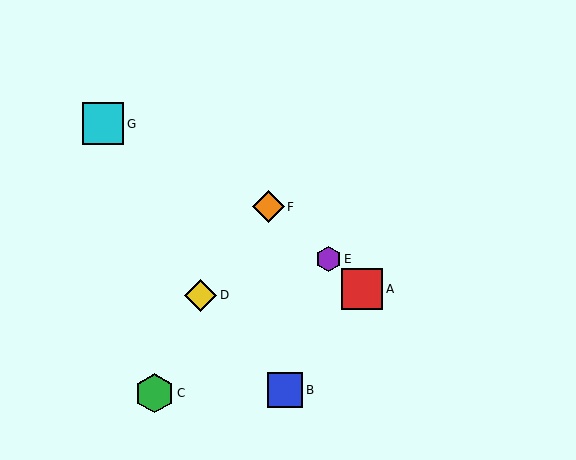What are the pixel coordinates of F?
Object F is at (268, 207).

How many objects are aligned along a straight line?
3 objects (A, E, F) are aligned along a straight line.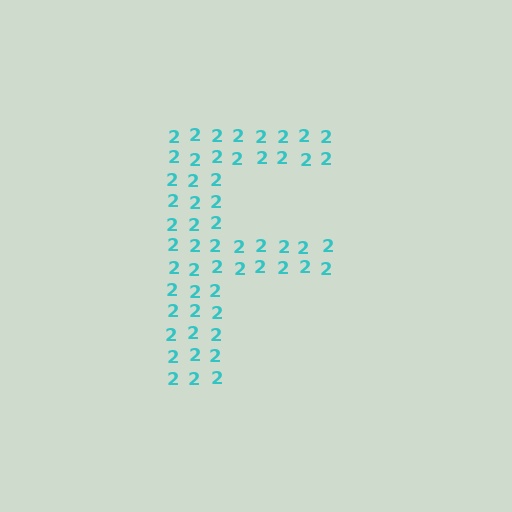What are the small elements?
The small elements are digit 2's.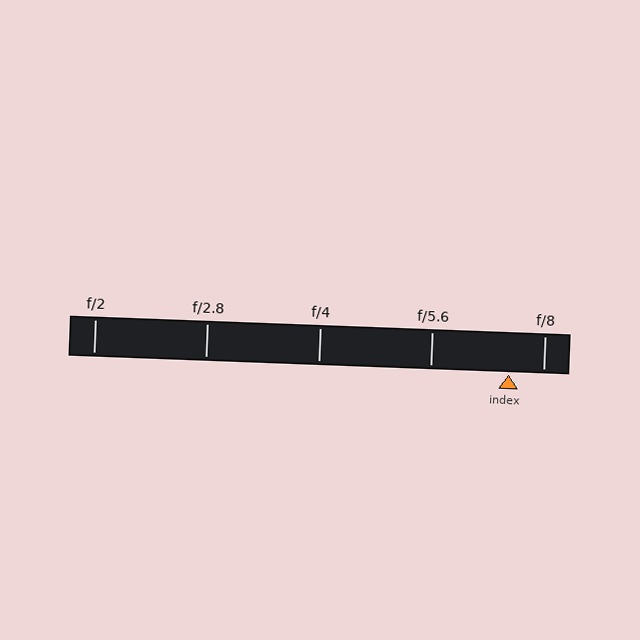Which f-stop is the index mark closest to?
The index mark is closest to f/8.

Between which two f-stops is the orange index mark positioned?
The index mark is between f/5.6 and f/8.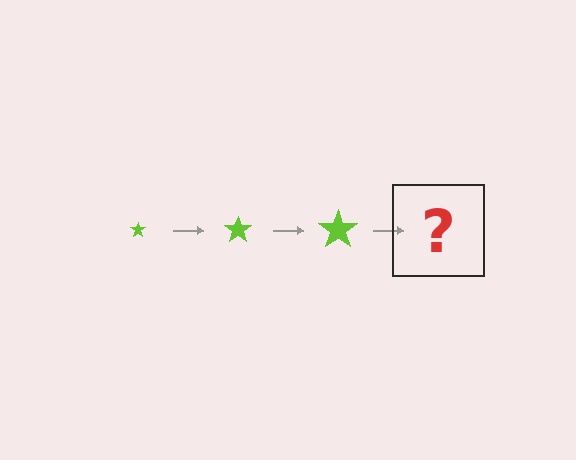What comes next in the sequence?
The next element should be a lime star, larger than the previous one.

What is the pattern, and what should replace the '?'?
The pattern is that the star gets progressively larger each step. The '?' should be a lime star, larger than the previous one.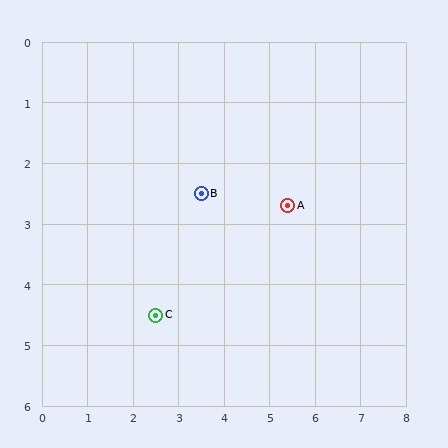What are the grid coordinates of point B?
Point B is at approximately (3.5, 2.5).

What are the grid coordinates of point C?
Point C is at approximately (2.5, 4.5).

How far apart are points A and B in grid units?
Points A and B are about 1.9 grid units apart.